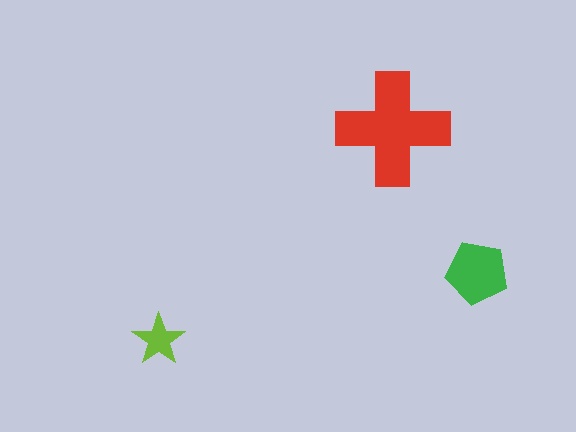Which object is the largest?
The red cross.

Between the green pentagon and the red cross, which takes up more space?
The red cross.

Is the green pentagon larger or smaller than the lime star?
Larger.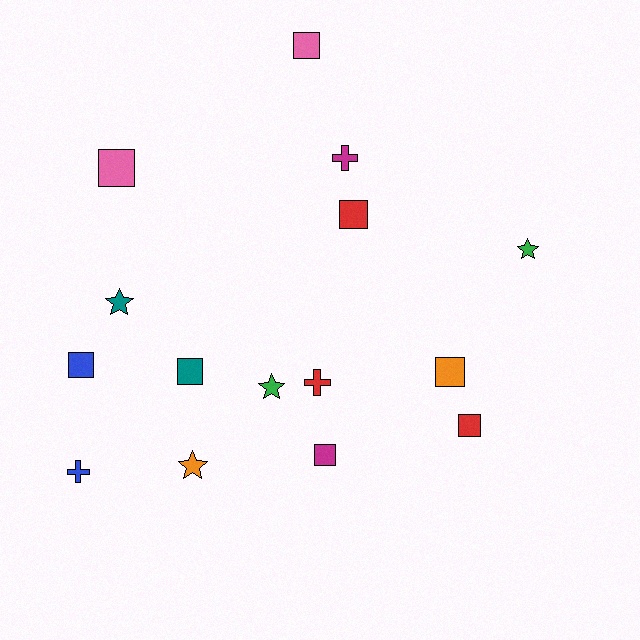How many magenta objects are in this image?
There are 2 magenta objects.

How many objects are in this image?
There are 15 objects.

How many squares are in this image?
There are 8 squares.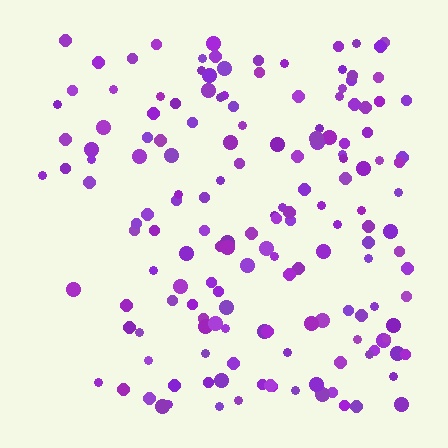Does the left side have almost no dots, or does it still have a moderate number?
Still a moderate number, just noticeably fewer than the right.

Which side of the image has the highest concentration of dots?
The right.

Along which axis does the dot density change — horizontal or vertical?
Horizontal.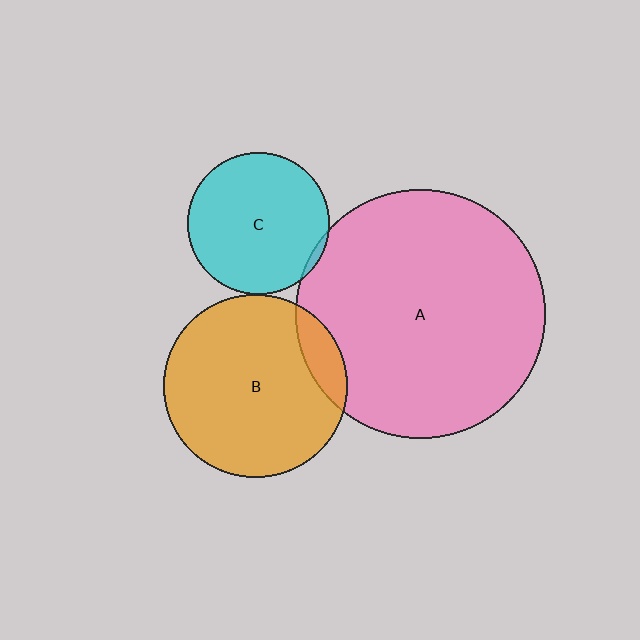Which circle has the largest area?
Circle A (pink).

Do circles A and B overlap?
Yes.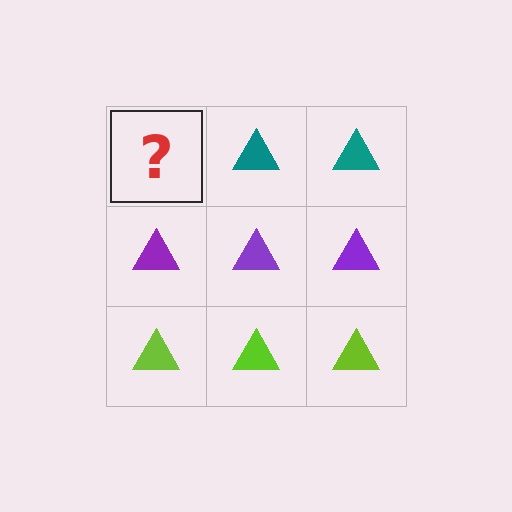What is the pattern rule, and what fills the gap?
The rule is that each row has a consistent color. The gap should be filled with a teal triangle.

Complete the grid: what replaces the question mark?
The question mark should be replaced with a teal triangle.